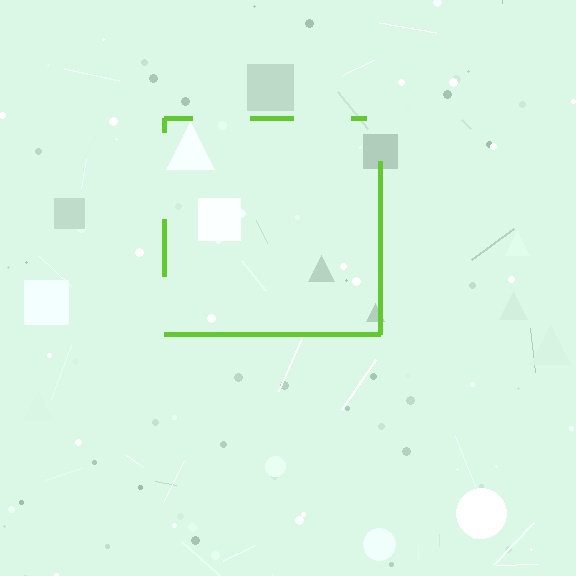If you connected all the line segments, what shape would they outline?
They would outline a square.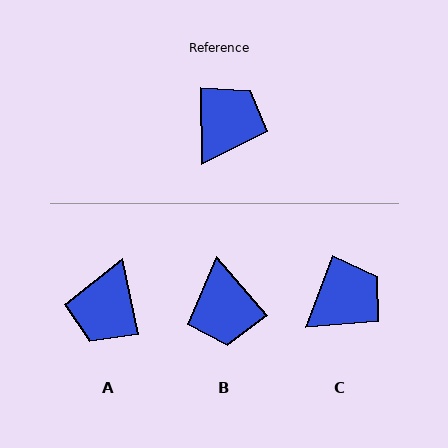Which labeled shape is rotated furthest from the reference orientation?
A, about 168 degrees away.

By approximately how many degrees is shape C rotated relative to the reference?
Approximately 22 degrees clockwise.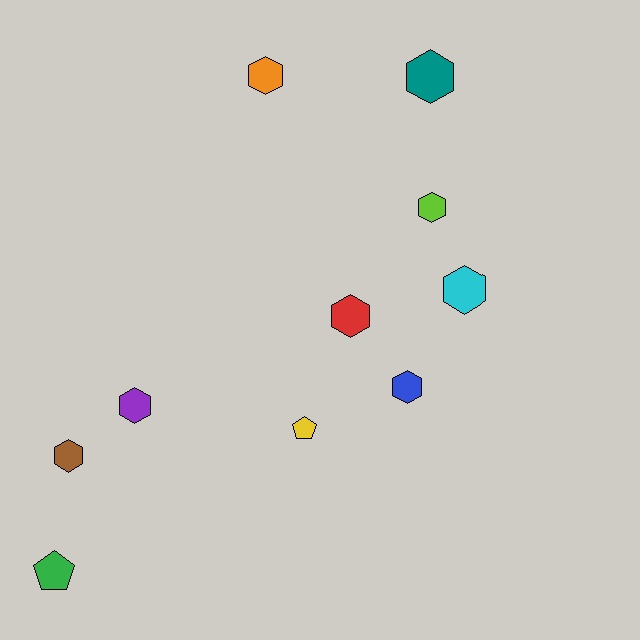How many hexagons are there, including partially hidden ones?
There are 8 hexagons.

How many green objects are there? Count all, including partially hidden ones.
There is 1 green object.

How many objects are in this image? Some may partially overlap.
There are 10 objects.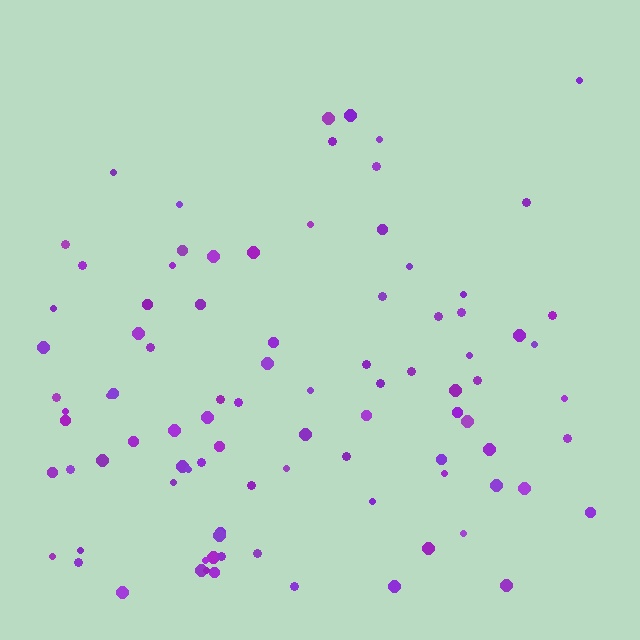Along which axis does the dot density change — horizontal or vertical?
Vertical.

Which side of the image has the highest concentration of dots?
The bottom.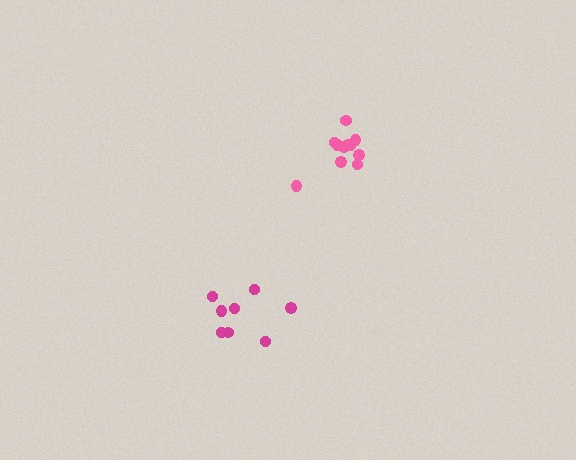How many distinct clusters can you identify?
There are 2 distinct clusters.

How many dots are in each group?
Group 1: 11 dots, Group 2: 8 dots (19 total).